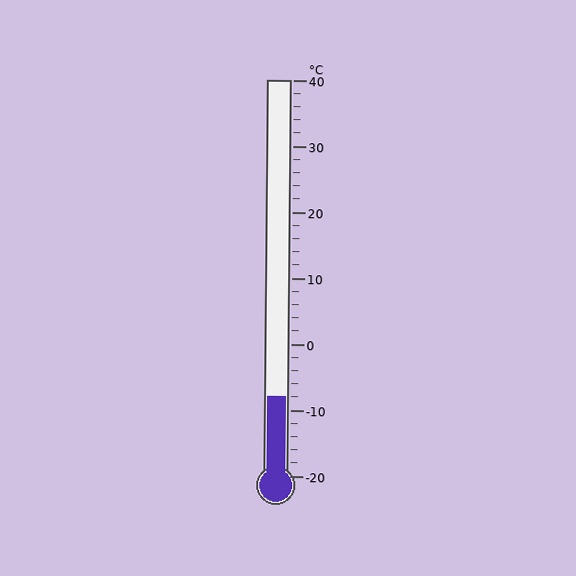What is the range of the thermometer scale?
The thermometer scale ranges from -20°C to 40°C.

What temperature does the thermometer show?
The thermometer shows approximately -8°C.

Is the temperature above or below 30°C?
The temperature is below 30°C.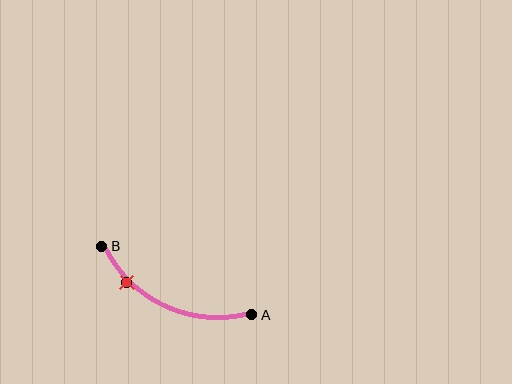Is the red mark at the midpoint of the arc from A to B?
No. The red mark lies on the arc but is closer to endpoint B. The arc midpoint would be at the point on the curve equidistant along the arc from both A and B.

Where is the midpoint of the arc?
The arc midpoint is the point on the curve farthest from the straight line joining A and B. It sits below that line.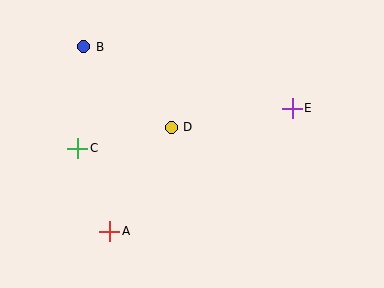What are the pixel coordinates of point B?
Point B is at (84, 47).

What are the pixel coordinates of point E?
Point E is at (292, 108).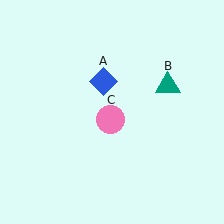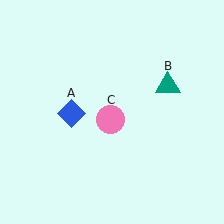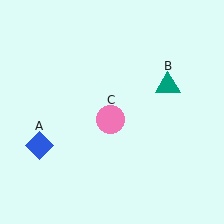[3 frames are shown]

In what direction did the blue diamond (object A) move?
The blue diamond (object A) moved down and to the left.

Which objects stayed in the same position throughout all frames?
Teal triangle (object B) and pink circle (object C) remained stationary.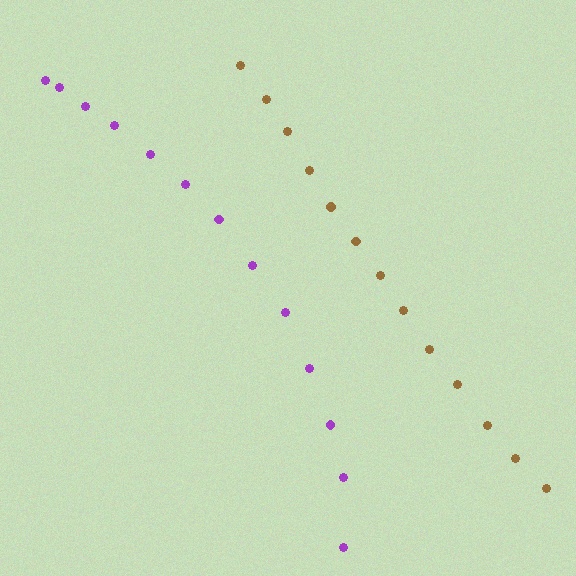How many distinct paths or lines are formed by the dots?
There are 2 distinct paths.